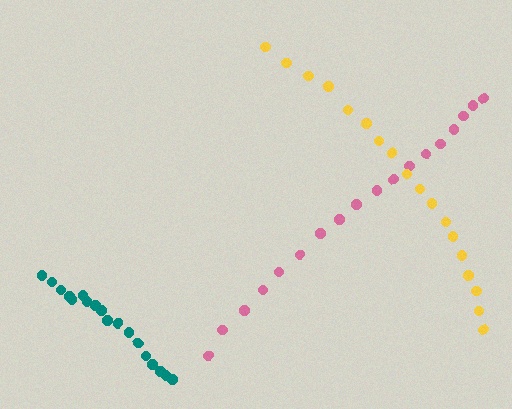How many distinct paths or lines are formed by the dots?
There are 3 distinct paths.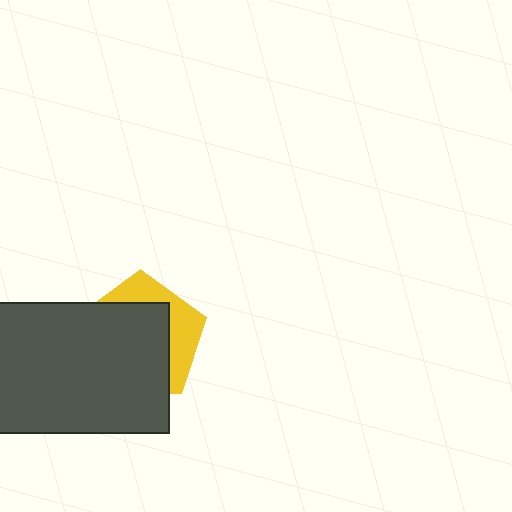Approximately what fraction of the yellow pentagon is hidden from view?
Roughly 67% of the yellow pentagon is hidden behind the dark gray rectangle.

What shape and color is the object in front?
The object in front is a dark gray rectangle.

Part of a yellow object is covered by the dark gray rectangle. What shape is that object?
It is a pentagon.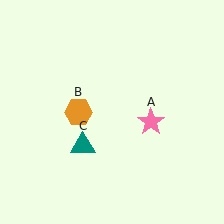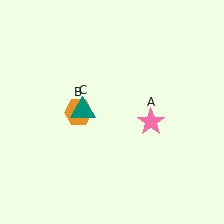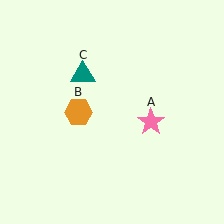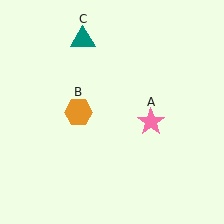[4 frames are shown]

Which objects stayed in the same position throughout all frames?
Pink star (object A) and orange hexagon (object B) remained stationary.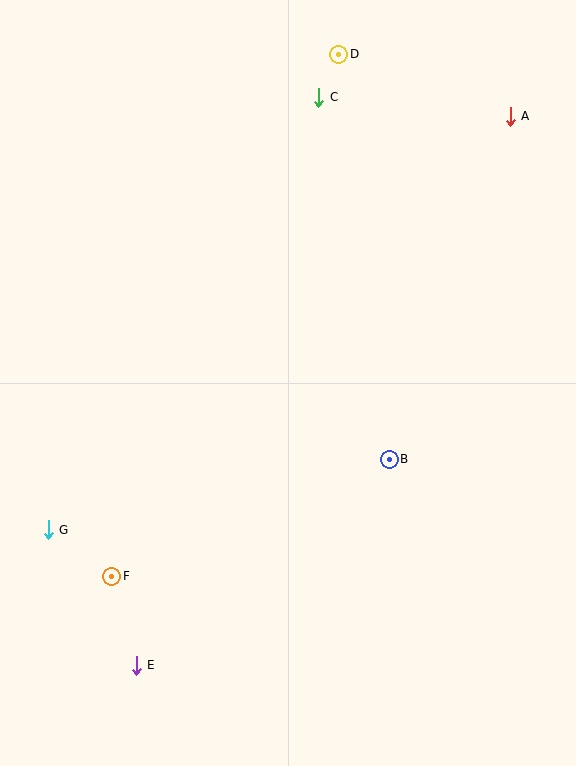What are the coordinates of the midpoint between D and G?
The midpoint between D and G is at (193, 292).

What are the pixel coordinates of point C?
Point C is at (319, 97).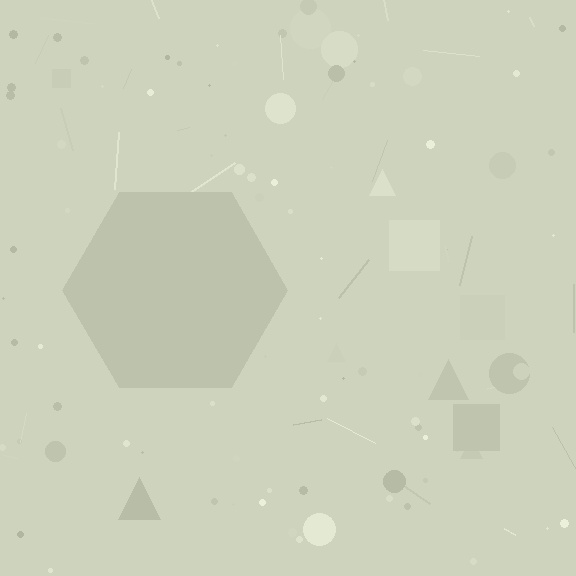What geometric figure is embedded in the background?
A hexagon is embedded in the background.